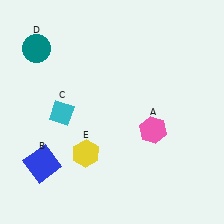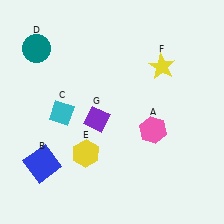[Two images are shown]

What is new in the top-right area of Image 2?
A yellow star (F) was added in the top-right area of Image 2.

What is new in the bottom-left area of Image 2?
A purple diamond (G) was added in the bottom-left area of Image 2.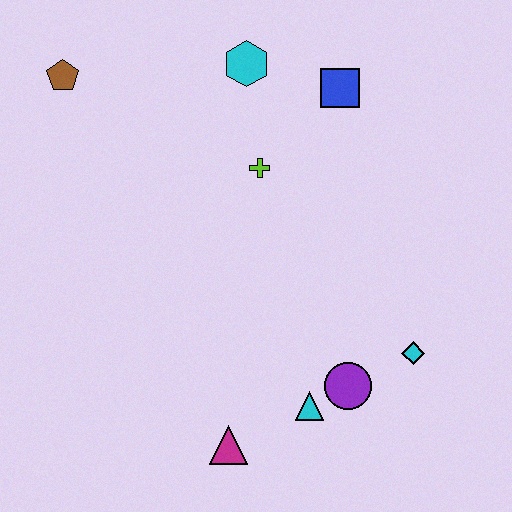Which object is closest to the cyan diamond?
The purple circle is closest to the cyan diamond.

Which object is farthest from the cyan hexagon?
The magenta triangle is farthest from the cyan hexagon.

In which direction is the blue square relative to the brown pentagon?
The blue square is to the right of the brown pentagon.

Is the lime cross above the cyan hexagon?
No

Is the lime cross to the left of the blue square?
Yes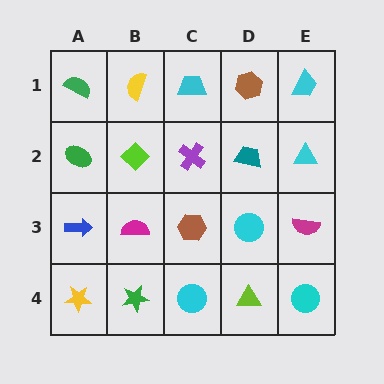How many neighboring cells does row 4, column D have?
3.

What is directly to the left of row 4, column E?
A lime triangle.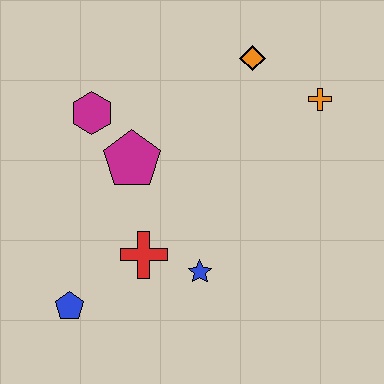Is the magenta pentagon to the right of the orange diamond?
No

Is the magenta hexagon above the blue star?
Yes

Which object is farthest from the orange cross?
The blue pentagon is farthest from the orange cross.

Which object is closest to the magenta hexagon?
The magenta pentagon is closest to the magenta hexagon.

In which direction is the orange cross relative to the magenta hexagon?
The orange cross is to the right of the magenta hexagon.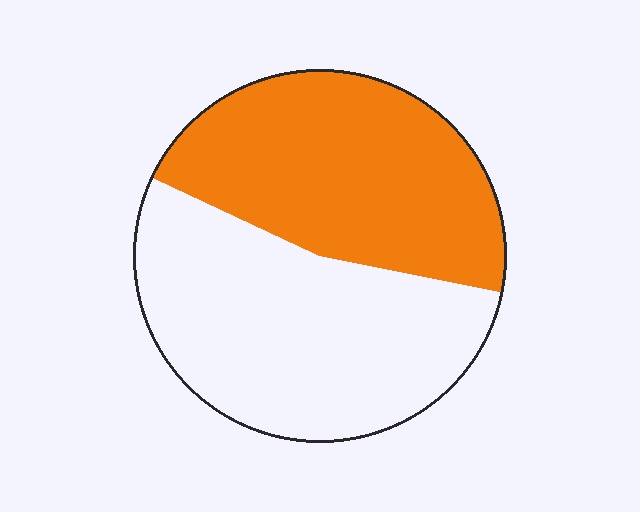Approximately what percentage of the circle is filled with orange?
Approximately 45%.